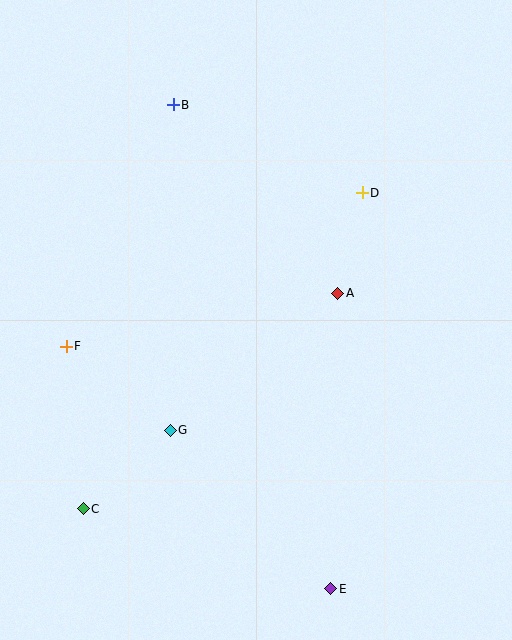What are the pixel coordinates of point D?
Point D is at (362, 193).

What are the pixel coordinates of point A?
Point A is at (338, 293).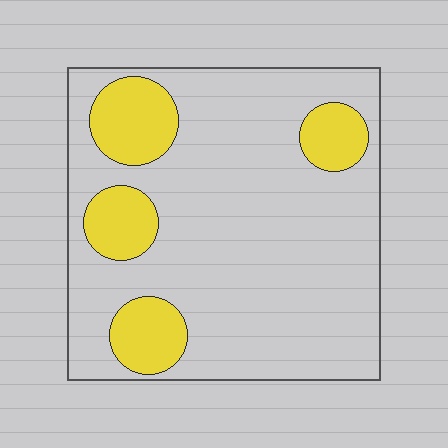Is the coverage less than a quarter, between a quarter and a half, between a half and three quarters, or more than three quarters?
Less than a quarter.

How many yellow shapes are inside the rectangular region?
4.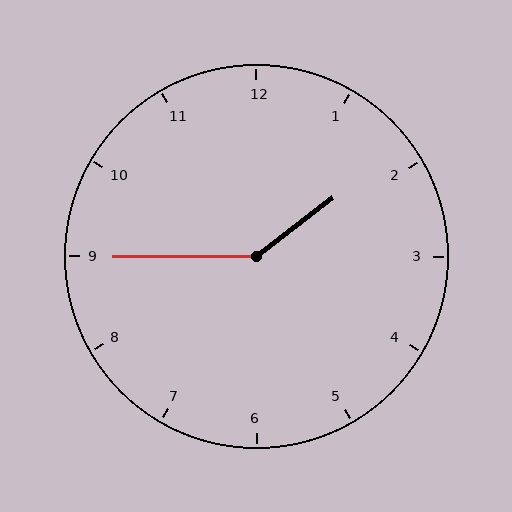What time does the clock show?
1:45.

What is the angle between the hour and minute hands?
Approximately 142 degrees.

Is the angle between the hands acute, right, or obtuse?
It is obtuse.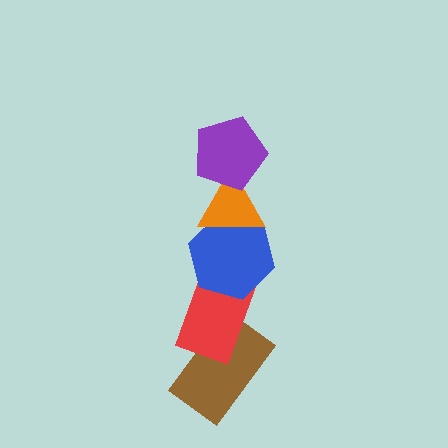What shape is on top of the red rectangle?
The blue hexagon is on top of the red rectangle.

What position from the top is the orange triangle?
The orange triangle is 2nd from the top.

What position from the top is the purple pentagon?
The purple pentagon is 1st from the top.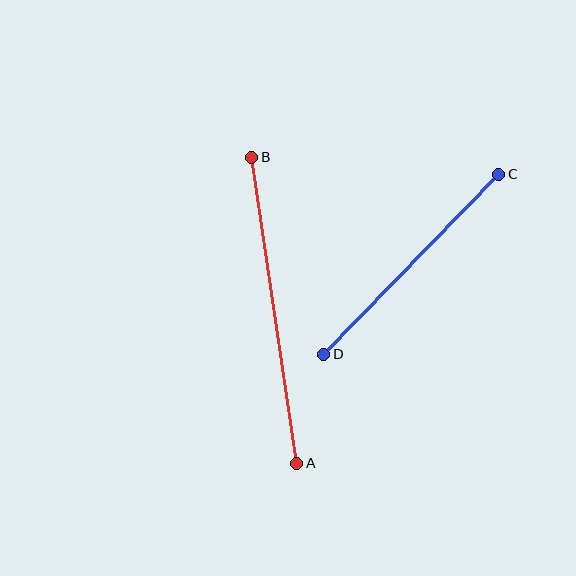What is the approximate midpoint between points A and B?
The midpoint is at approximately (274, 310) pixels.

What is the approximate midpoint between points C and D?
The midpoint is at approximately (411, 264) pixels.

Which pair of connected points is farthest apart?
Points A and B are farthest apart.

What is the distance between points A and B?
The distance is approximately 310 pixels.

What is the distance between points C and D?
The distance is approximately 251 pixels.